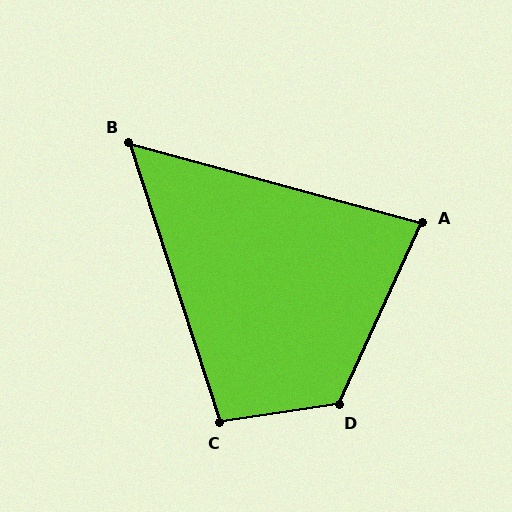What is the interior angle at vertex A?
Approximately 80 degrees (acute).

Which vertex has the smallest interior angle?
B, at approximately 57 degrees.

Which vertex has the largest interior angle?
D, at approximately 123 degrees.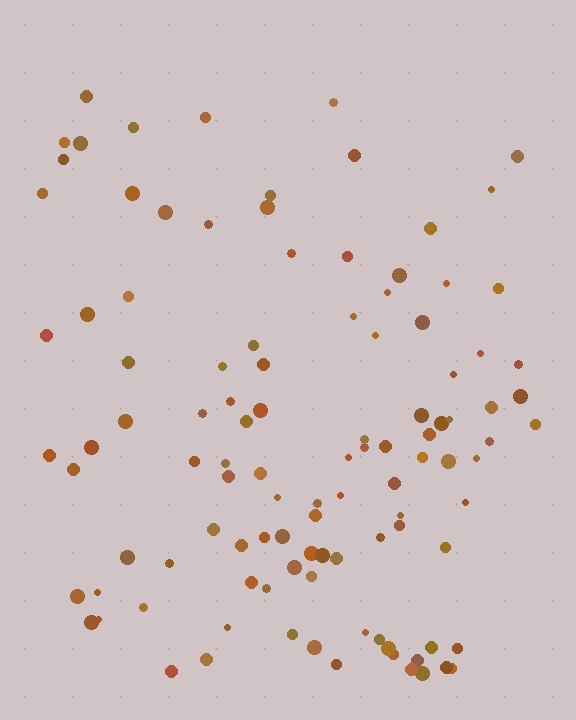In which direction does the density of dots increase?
From top to bottom, with the bottom side densest.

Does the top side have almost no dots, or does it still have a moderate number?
Still a moderate number, just noticeably fewer than the bottom.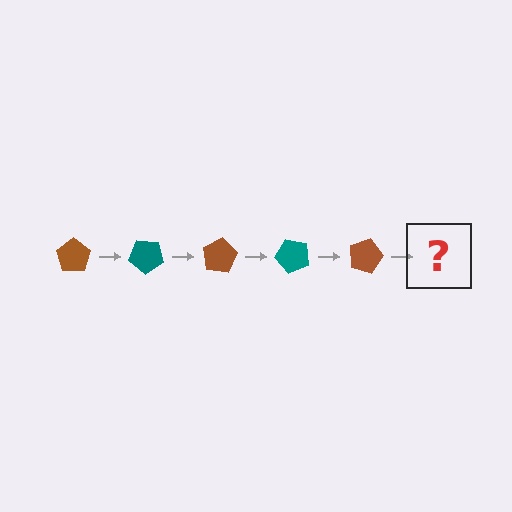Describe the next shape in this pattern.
It should be a teal pentagon, rotated 200 degrees from the start.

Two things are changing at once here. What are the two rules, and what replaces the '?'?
The two rules are that it rotates 40 degrees each step and the color cycles through brown and teal. The '?' should be a teal pentagon, rotated 200 degrees from the start.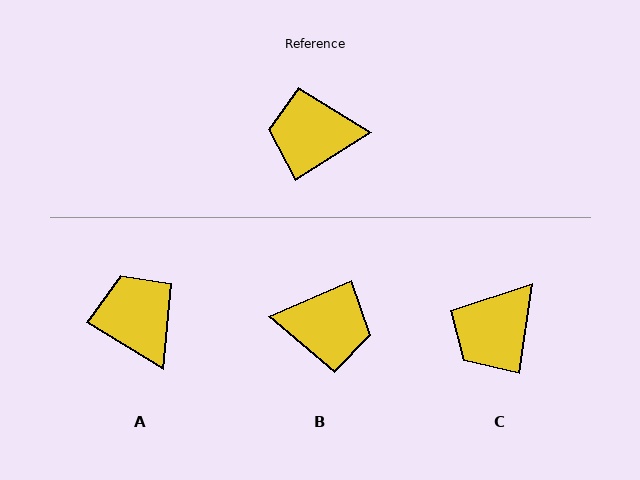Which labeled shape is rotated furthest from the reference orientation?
B, about 171 degrees away.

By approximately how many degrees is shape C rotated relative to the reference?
Approximately 49 degrees counter-clockwise.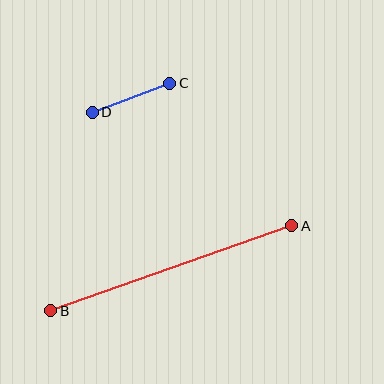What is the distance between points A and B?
The distance is approximately 256 pixels.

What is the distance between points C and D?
The distance is approximately 83 pixels.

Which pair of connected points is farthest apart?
Points A and B are farthest apart.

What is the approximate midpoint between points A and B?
The midpoint is at approximately (171, 268) pixels.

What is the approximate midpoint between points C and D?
The midpoint is at approximately (131, 98) pixels.